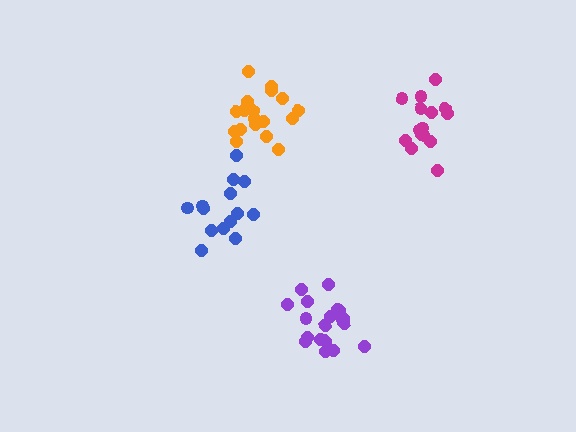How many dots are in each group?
Group 1: 14 dots, Group 2: 20 dots, Group 3: 15 dots, Group 4: 18 dots (67 total).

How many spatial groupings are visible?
There are 4 spatial groupings.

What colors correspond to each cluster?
The clusters are colored: blue, purple, magenta, orange.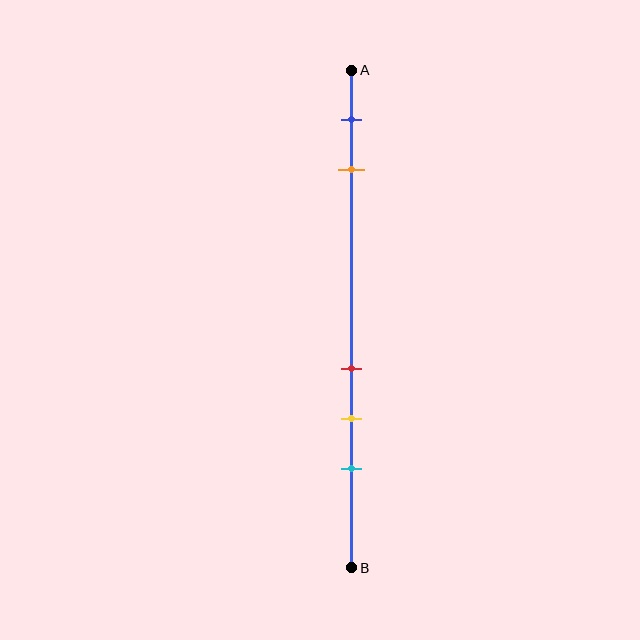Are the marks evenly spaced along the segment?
No, the marks are not evenly spaced.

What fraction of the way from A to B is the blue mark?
The blue mark is approximately 10% (0.1) of the way from A to B.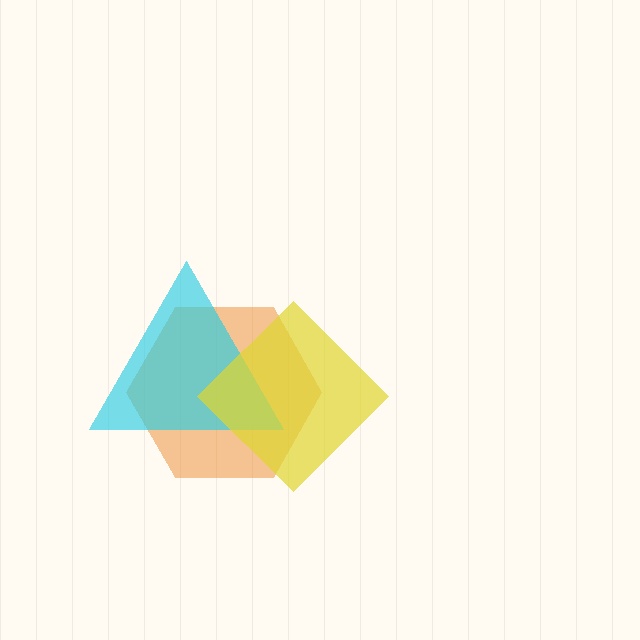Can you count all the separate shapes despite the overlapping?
Yes, there are 3 separate shapes.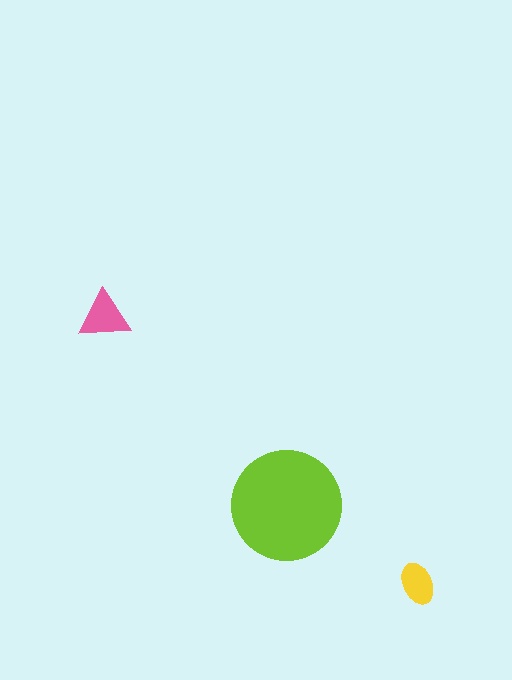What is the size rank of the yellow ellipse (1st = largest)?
3rd.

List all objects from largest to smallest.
The lime circle, the pink triangle, the yellow ellipse.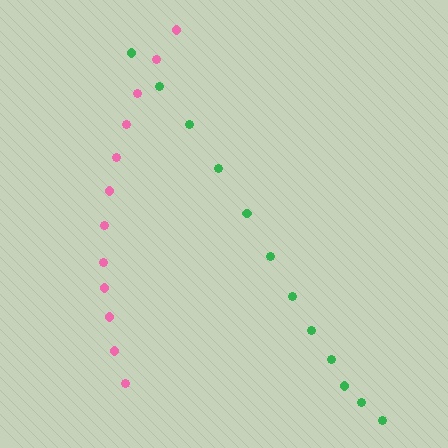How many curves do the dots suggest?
There are 2 distinct paths.